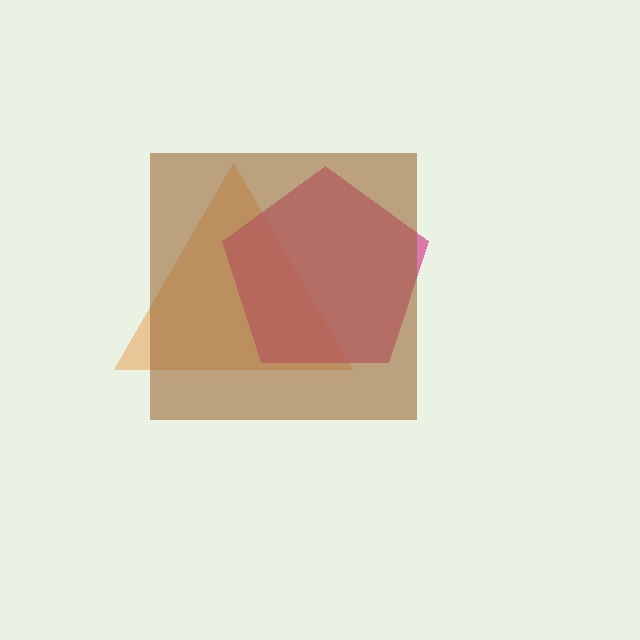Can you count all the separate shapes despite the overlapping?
Yes, there are 3 separate shapes.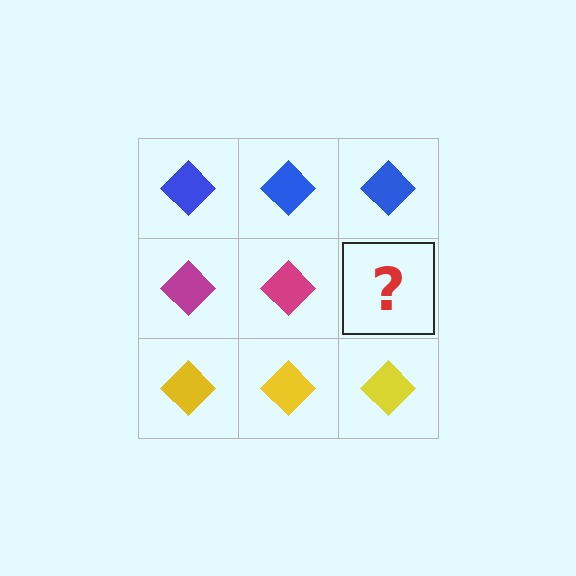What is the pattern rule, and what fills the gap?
The rule is that each row has a consistent color. The gap should be filled with a magenta diamond.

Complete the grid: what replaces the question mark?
The question mark should be replaced with a magenta diamond.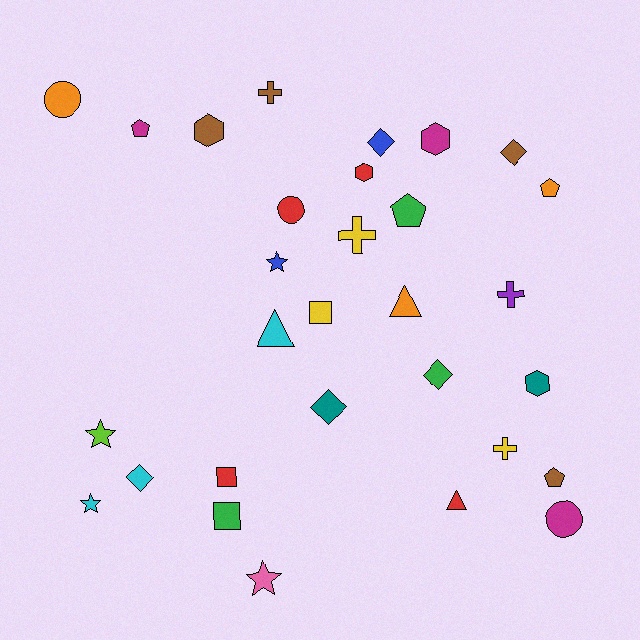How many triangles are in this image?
There are 3 triangles.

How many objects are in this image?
There are 30 objects.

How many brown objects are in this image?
There are 4 brown objects.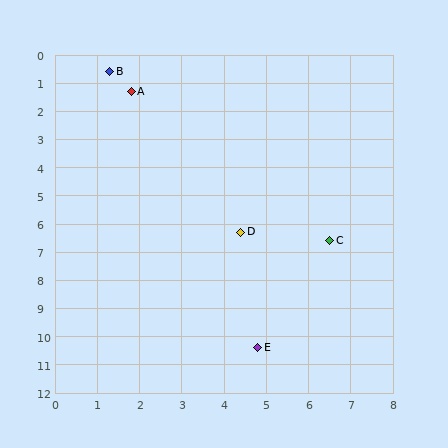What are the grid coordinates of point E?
Point E is at approximately (4.8, 10.4).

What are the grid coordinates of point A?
Point A is at approximately (1.8, 1.3).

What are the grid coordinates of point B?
Point B is at approximately (1.3, 0.6).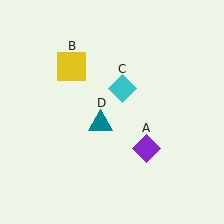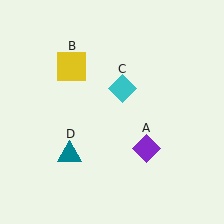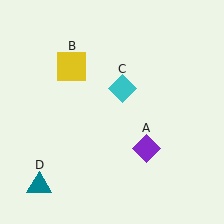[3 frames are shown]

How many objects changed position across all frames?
1 object changed position: teal triangle (object D).